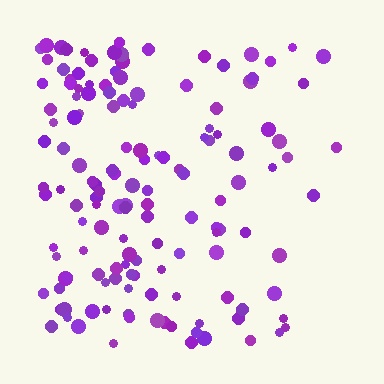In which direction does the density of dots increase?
From right to left, with the left side densest.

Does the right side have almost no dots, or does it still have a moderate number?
Still a moderate number, just noticeably fewer than the left.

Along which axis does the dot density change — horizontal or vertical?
Horizontal.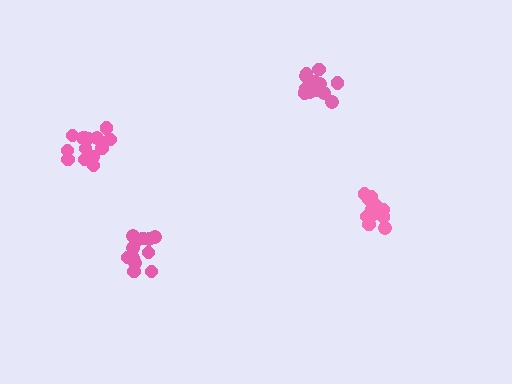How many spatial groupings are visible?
There are 4 spatial groupings.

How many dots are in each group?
Group 1: 13 dots, Group 2: 14 dots, Group 3: 13 dots, Group 4: 13 dots (53 total).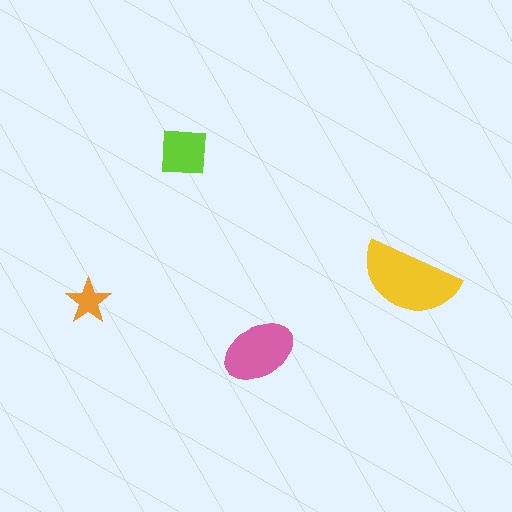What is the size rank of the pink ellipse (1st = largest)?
2nd.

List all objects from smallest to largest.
The orange star, the lime square, the pink ellipse, the yellow semicircle.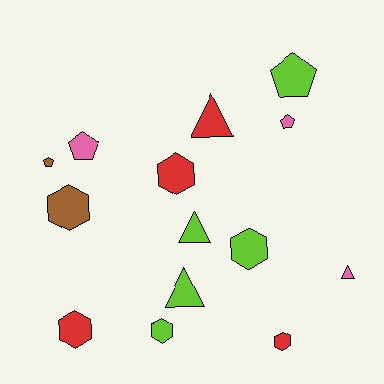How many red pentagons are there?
There are no red pentagons.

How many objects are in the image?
There are 14 objects.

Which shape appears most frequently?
Hexagon, with 6 objects.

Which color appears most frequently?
Lime, with 5 objects.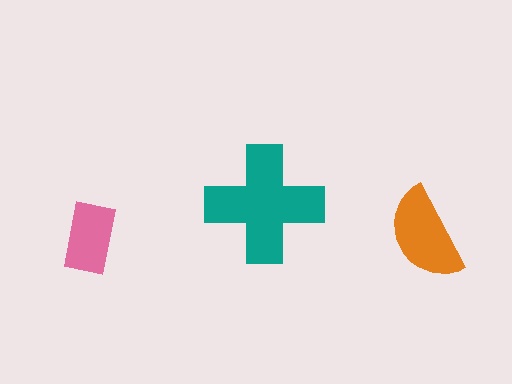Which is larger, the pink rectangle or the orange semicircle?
The orange semicircle.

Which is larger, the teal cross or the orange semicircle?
The teal cross.